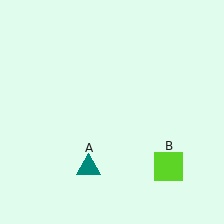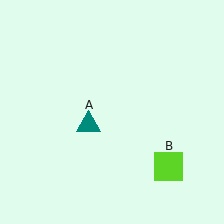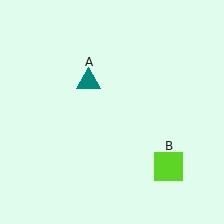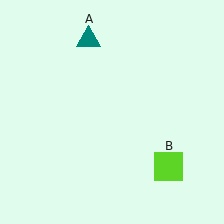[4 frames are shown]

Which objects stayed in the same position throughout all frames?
Lime square (object B) remained stationary.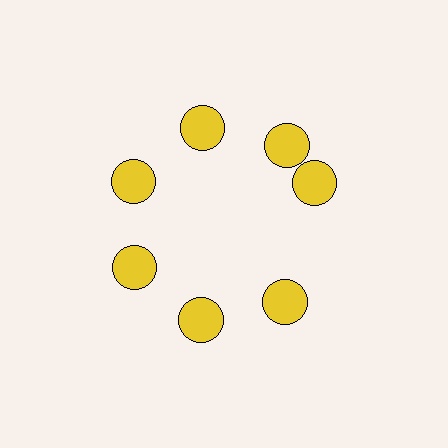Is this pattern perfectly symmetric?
No. The 7 yellow circles are arranged in a ring, but one element near the 3 o'clock position is rotated out of alignment along the ring, breaking the 7-fold rotational symmetry.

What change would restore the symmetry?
The symmetry would be restored by rotating it back into even spacing with its neighbors so that all 7 circles sit at equal angles and equal distance from the center.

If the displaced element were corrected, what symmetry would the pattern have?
It would have 7-fold rotational symmetry — the pattern would map onto itself every 51 degrees.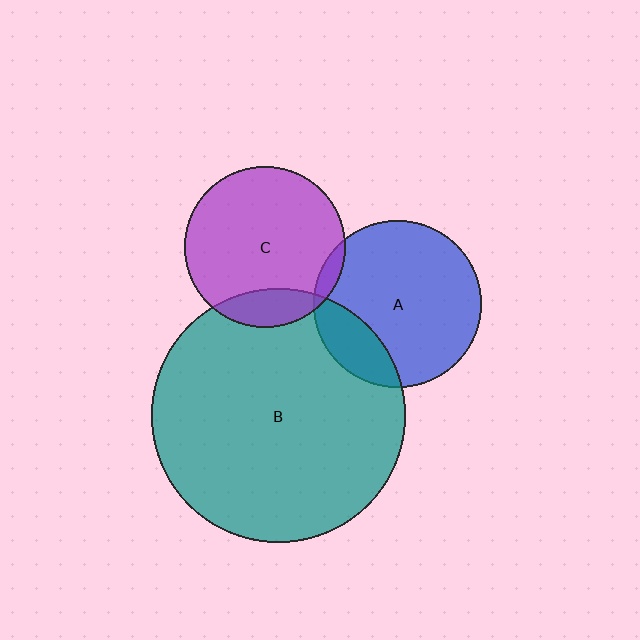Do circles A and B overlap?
Yes.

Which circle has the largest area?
Circle B (teal).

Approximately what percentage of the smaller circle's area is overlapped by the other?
Approximately 20%.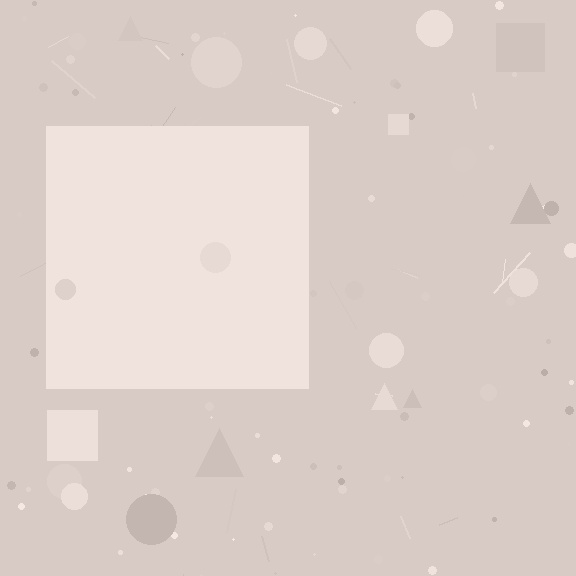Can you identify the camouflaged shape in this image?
The camouflaged shape is a square.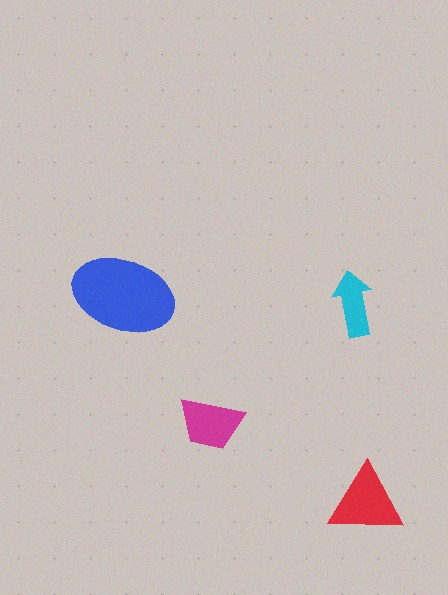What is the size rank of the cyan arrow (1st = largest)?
4th.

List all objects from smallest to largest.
The cyan arrow, the magenta trapezoid, the red triangle, the blue ellipse.